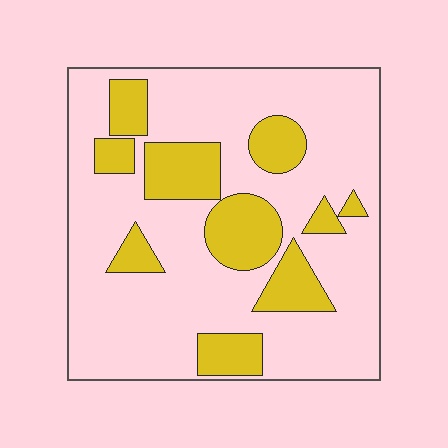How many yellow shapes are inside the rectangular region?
10.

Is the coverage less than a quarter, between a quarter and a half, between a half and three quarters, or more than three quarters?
Between a quarter and a half.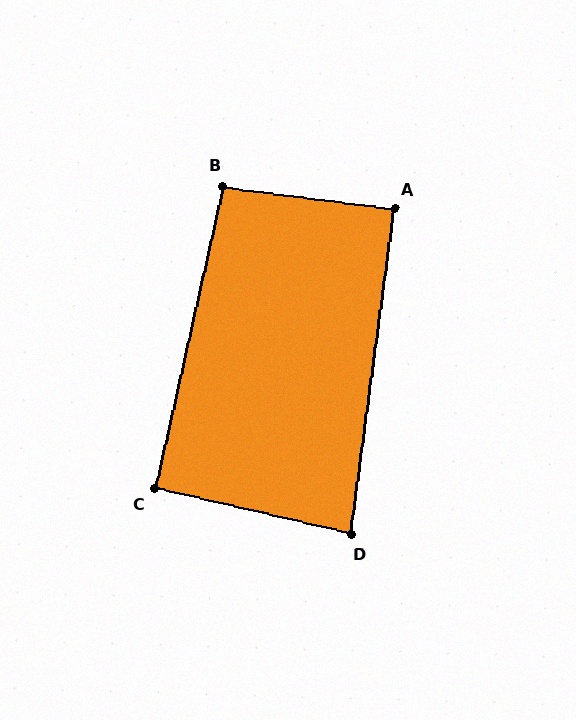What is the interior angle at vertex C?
Approximately 90 degrees (approximately right).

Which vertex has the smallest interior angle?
D, at approximately 85 degrees.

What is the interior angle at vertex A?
Approximately 90 degrees (approximately right).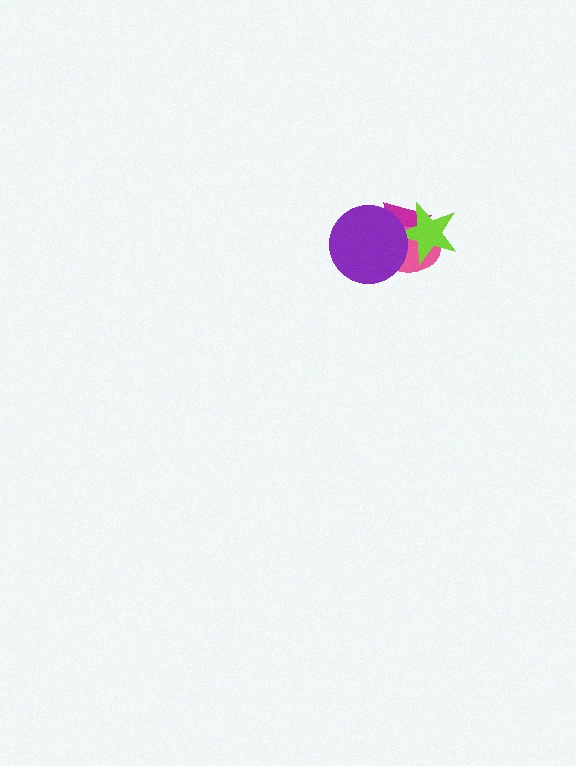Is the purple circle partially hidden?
No, no other shape covers it.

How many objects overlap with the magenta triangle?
3 objects overlap with the magenta triangle.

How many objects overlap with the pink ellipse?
3 objects overlap with the pink ellipse.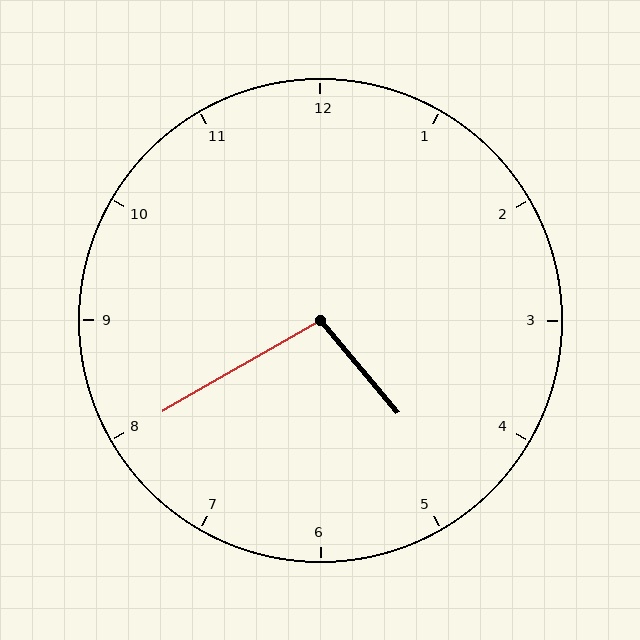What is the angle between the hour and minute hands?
Approximately 100 degrees.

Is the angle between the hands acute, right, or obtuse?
It is obtuse.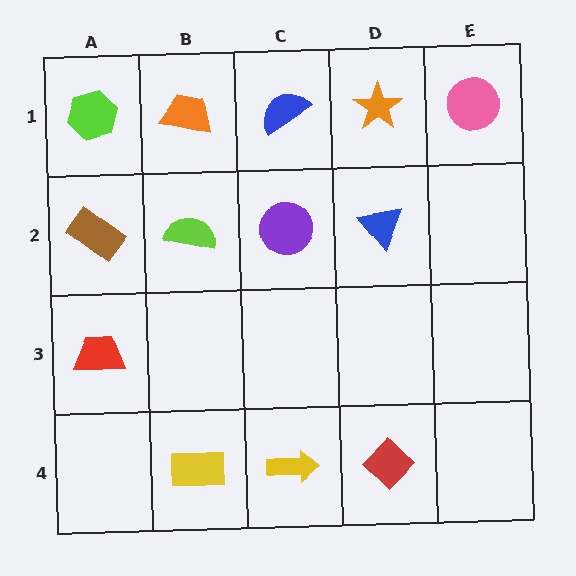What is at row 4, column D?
A red diamond.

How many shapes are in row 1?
5 shapes.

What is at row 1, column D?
An orange star.